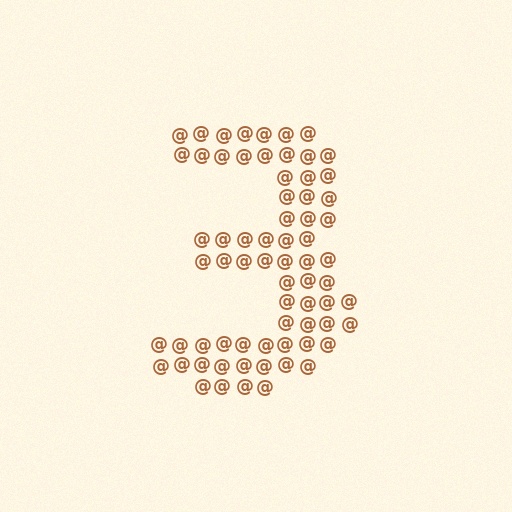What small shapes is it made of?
It is made of small at signs.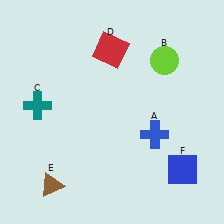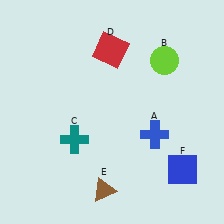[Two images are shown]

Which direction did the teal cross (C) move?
The teal cross (C) moved right.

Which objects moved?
The objects that moved are: the teal cross (C), the brown triangle (E).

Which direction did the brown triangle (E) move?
The brown triangle (E) moved right.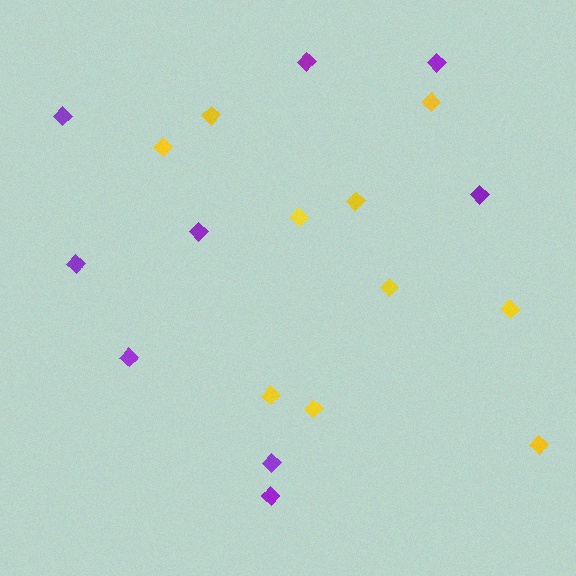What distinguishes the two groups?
There are 2 groups: one group of purple diamonds (9) and one group of yellow diamonds (10).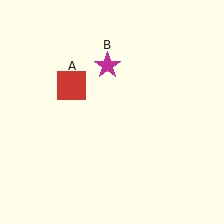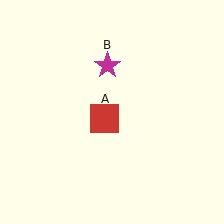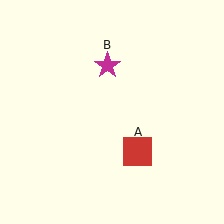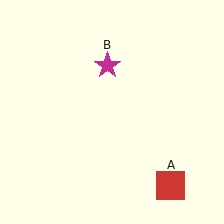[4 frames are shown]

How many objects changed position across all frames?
1 object changed position: red square (object A).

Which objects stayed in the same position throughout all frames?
Magenta star (object B) remained stationary.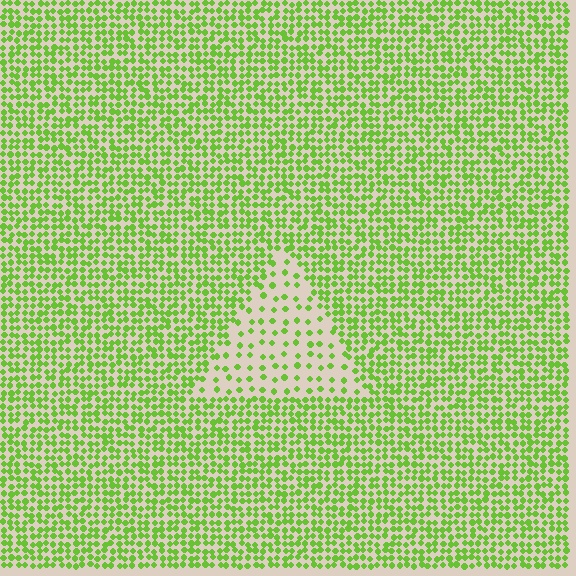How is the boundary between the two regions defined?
The boundary is defined by a change in element density (approximately 2.6x ratio). All elements are the same color, size, and shape.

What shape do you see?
I see a triangle.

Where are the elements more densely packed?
The elements are more densely packed outside the triangle boundary.